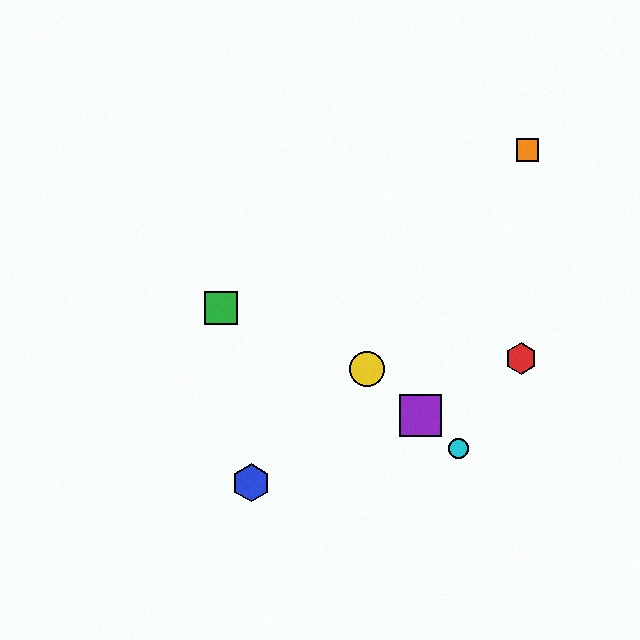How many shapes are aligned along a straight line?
3 shapes (the yellow circle, the purple square, the cyan circle) are aligned along a straight line.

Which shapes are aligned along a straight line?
The yellow circle, the purple square, the cyan circle are aligned along a straight line.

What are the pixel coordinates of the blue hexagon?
The blue hexagon is at (251, 483).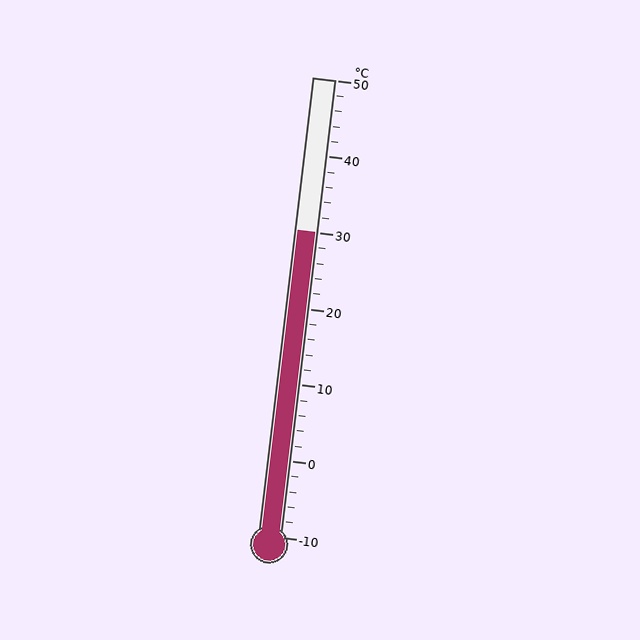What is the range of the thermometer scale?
The thermometer scale ranges from -10°C to 50°C.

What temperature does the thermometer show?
The thermometer shows approximately 30°C.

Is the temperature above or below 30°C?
The temperature is at 30°C.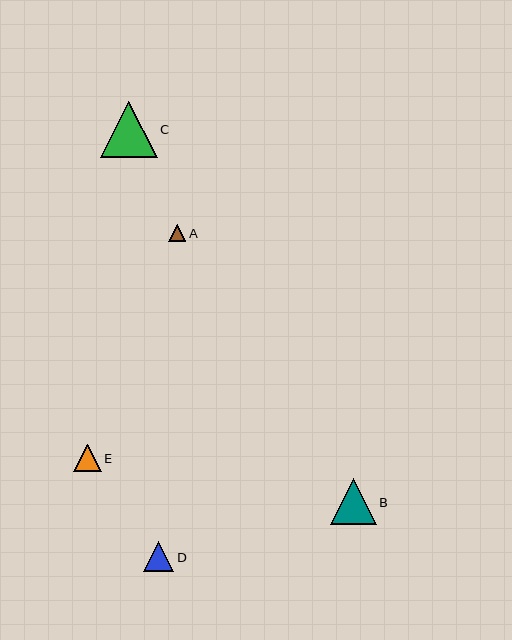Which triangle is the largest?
Triangle C is the largest with a size of approximately 56 pixels.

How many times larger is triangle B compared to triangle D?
Triangle B is approximately 1.5 times the size of triangle D.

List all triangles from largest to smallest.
From largest to smallest: C, B, D, E, A.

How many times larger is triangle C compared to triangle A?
Triangle C is approximately 3.2 times the size of triangle A.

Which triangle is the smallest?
Triangle A is the smallest with a size of approximately 17 pixels.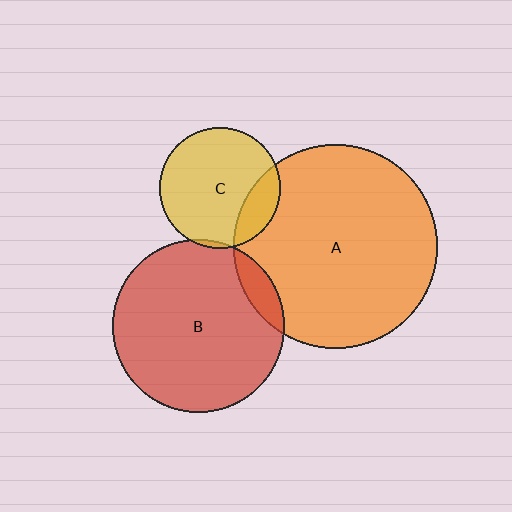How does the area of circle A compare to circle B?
Approximately 1.4 times.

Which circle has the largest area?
Circle A (orange).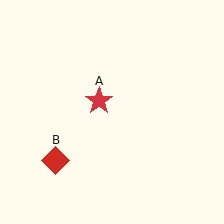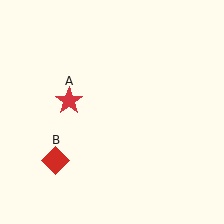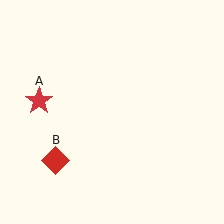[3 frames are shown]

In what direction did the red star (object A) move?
The red star (object A) moved left.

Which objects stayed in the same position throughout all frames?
Red diamond (object B) remained stationary.